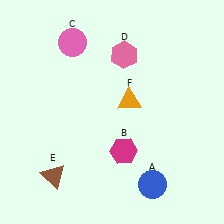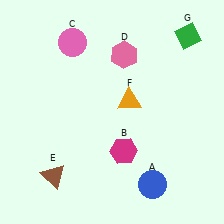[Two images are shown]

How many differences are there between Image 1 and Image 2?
There is 1 difference between the two images.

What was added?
A green diamond (G) was added in Image 2.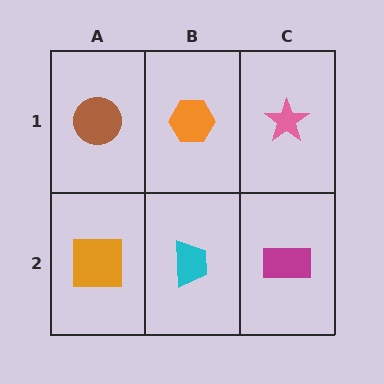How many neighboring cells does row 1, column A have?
2.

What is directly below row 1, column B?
A cyan trapezoid.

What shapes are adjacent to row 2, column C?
A pink star (row 1, column C), a cyan trapezoid (row 2, column B).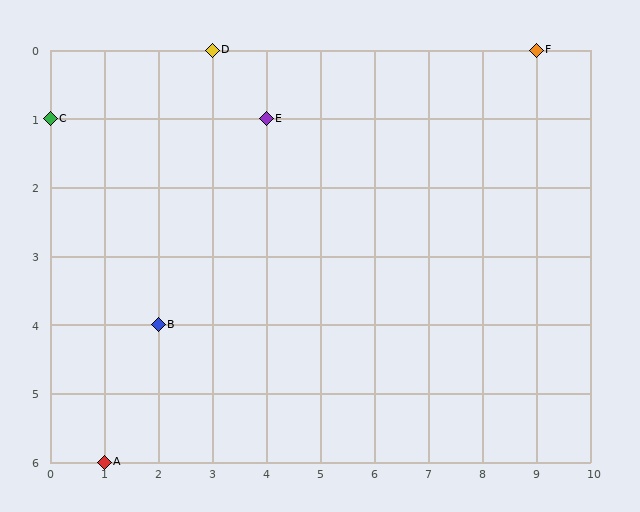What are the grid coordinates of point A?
Point A is at grid coordinates (1, 6).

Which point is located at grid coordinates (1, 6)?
Point A is at (1, 6).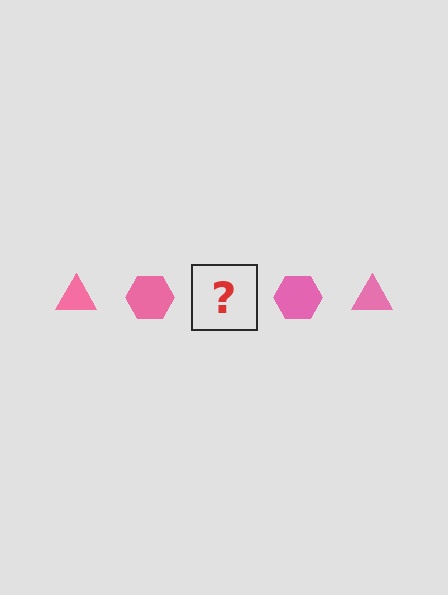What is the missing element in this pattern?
The missing element is a pink triangle.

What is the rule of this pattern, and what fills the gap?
The rule is that the pattern cycles through triangle, hexagon shapes in pink. The gap should be filled with a pink triangle.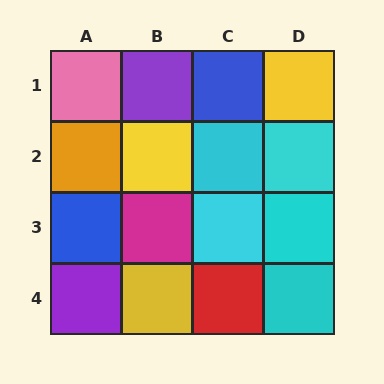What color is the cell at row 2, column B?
Yellow.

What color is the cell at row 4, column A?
Purple.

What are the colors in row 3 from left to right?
Blue, magenta, cyan, cyan.